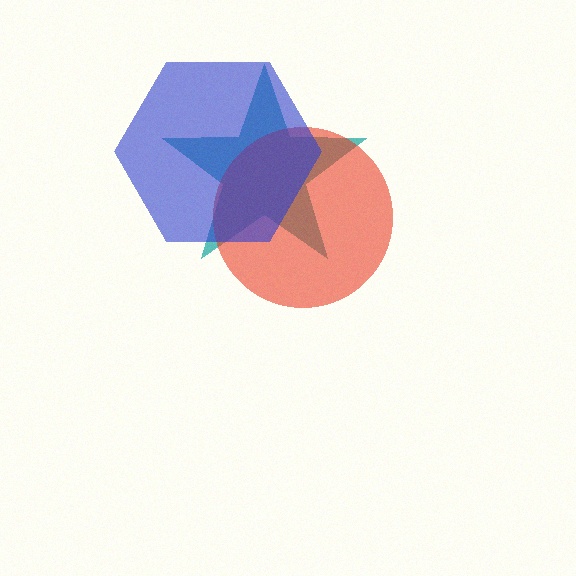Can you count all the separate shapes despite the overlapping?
Yes, there are 3 separate shapes.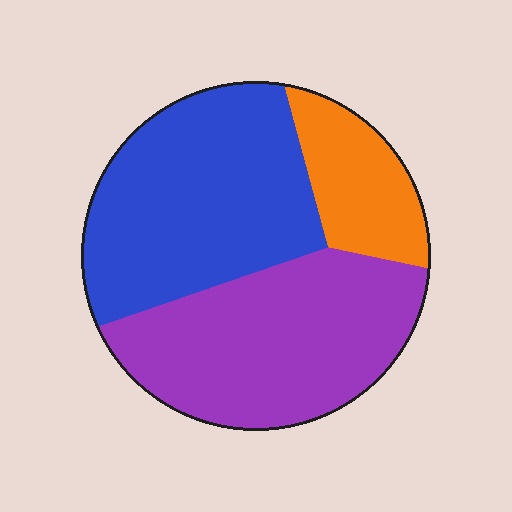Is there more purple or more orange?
Purple.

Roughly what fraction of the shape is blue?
Blue takes up between a third and a half of the shape.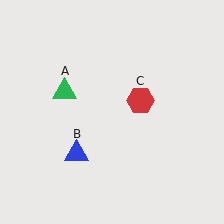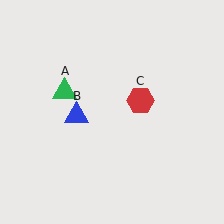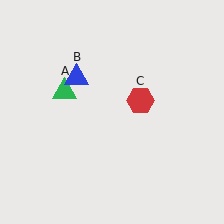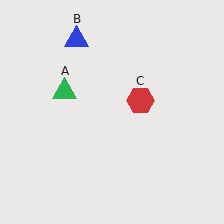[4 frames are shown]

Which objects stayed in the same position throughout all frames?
Green triangle (object A) and red hexagon (object C) remained stationary.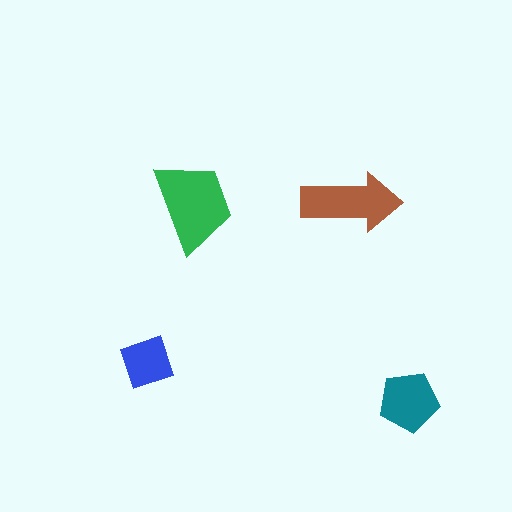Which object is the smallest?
The blue diamond.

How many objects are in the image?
There are 4 objects in the image.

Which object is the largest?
The green trapezoid.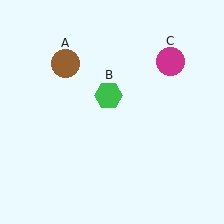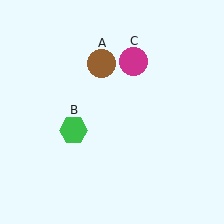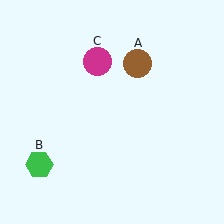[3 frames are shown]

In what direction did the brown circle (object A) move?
The brown circle (object A) moved right.